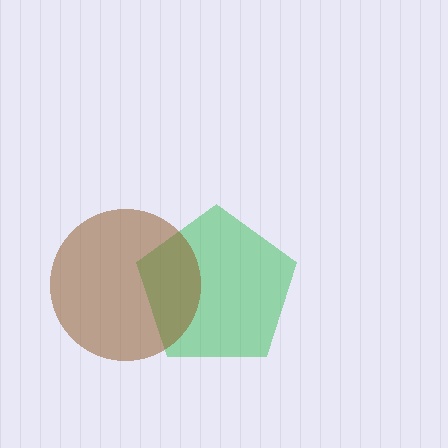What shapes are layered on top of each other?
The layered shapes are: a green pentagon, a brown circle.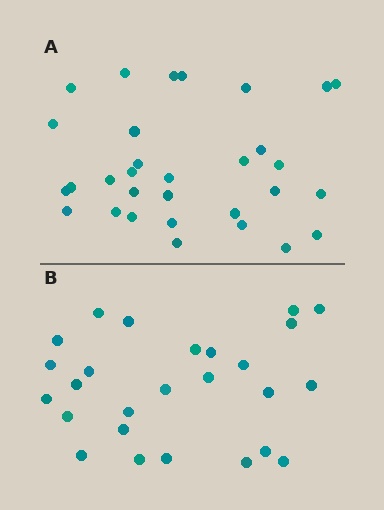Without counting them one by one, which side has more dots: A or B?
Region A (the top region) has more dots.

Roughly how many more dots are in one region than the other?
Region A has about 5 more dots than region B.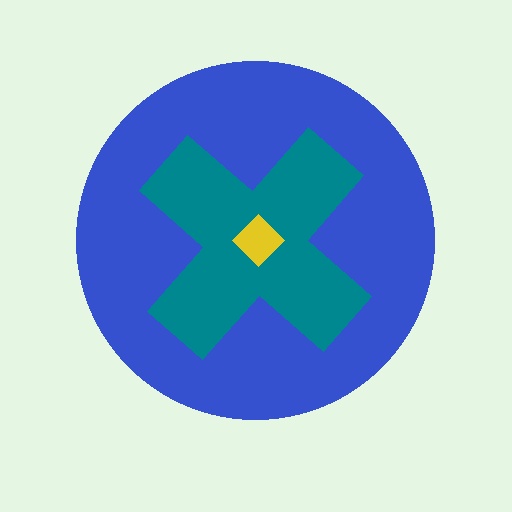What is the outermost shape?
The blue circle.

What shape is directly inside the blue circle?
The teal cross.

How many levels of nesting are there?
3.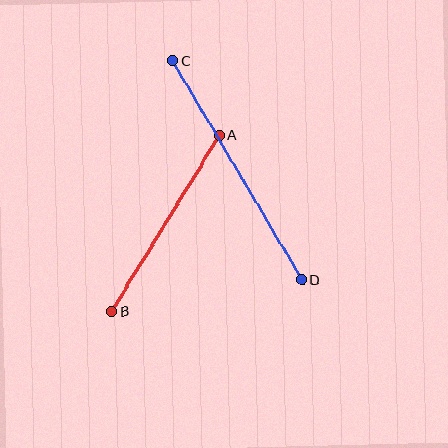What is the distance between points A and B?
The distance is approximately 207 pixels.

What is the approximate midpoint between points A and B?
The midpoint is at approximately (166, 223) pixels.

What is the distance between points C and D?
The distance is approximately 254 pixels.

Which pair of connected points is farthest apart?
Points C and D are farthest apart.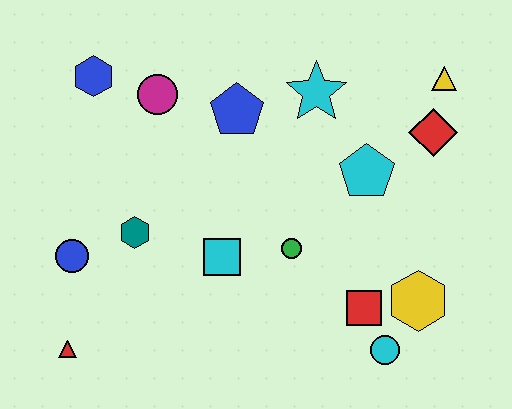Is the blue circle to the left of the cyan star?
Yes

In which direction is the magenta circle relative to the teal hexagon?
The magenta circle is above the teal hexagon.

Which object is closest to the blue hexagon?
The magenta circle is closest to the blue hexagon.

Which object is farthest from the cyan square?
The yellow triangle is farthest from the cyan square.